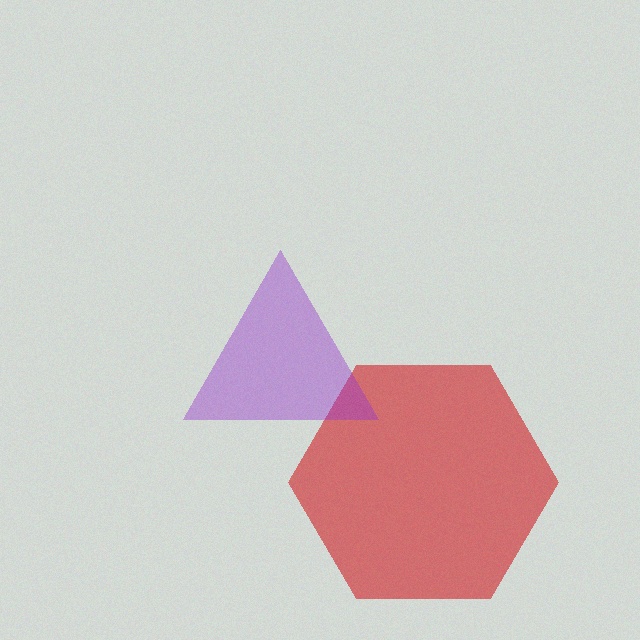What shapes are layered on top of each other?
The layered shapes are: a red hexagon, a purple triangle.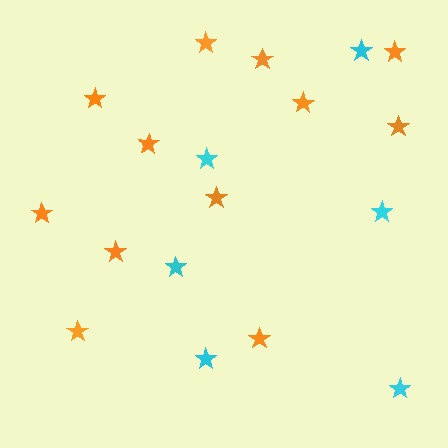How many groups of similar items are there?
There are 2 groups: one group of orange stars (12) and one group of cyan stars (6).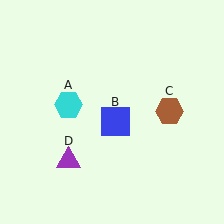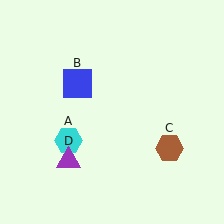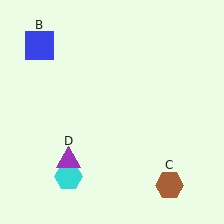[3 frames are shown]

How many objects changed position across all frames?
3 objects changed position: cyan hexagon (object A), blue square (object B), brown hexagon (object C).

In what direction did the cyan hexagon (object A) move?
The cyan hexagon (object A) moved down.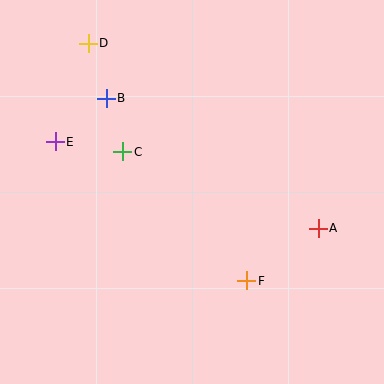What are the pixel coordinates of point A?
Point A is at (318, 228).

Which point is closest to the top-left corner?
Point D is closest to the top-left corner.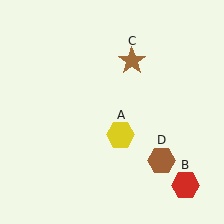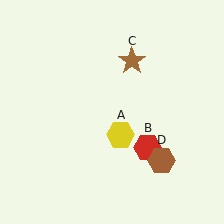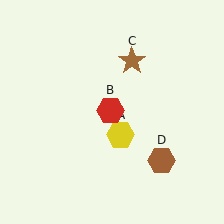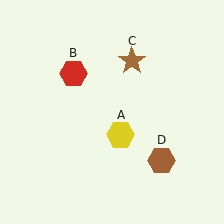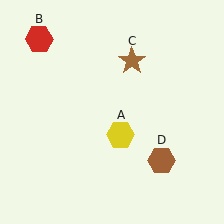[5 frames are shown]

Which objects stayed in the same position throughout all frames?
Yellow hexagon (object A) and brown star (object C) and brown hexagon (object D) remained stationary.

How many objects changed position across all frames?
1 object changed position: red hexagon (object B).